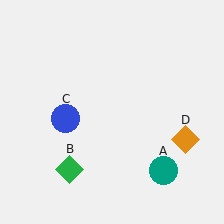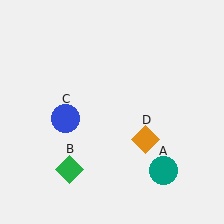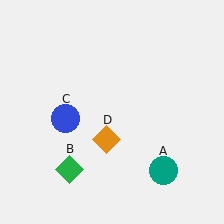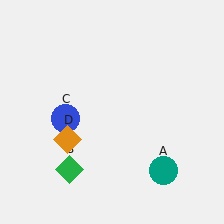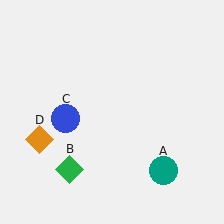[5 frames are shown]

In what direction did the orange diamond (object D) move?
The orange diamond (object D) moved left.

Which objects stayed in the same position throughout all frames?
Teal circle (object A) and green diamond (object B) and blue circle (object C) remained stationary.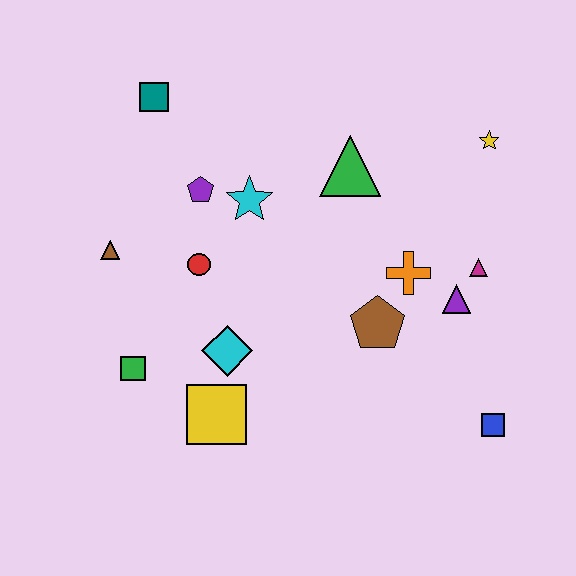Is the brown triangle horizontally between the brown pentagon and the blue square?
No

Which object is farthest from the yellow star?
The green square is farthest from the yellow star.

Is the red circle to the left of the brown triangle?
No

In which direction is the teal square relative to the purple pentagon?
The teal square is above the purple pentagon.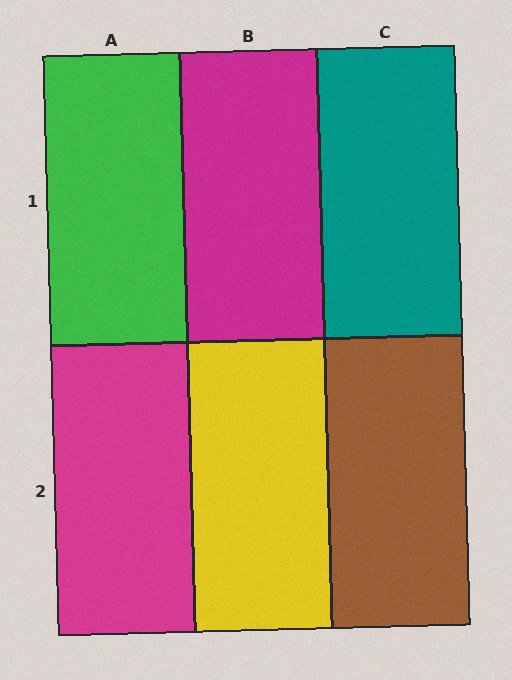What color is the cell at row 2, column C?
Brown.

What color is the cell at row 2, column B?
Yellow.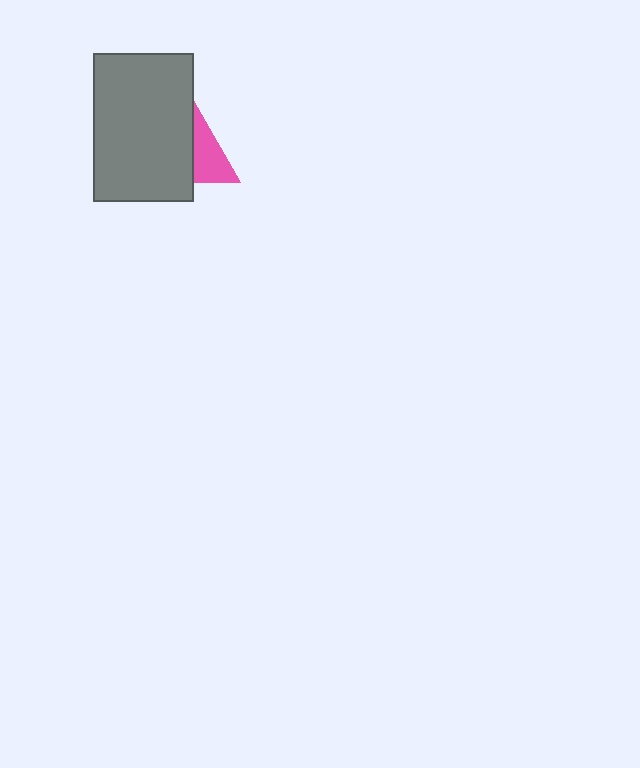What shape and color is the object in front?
The object in front is a gray rectangle.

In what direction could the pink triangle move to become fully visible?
The pink triangle could move right. That would shift it out from behind the gray rectangle entirely.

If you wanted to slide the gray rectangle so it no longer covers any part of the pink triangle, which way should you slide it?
Slide it left — that is the most direct way to separate the two shapes.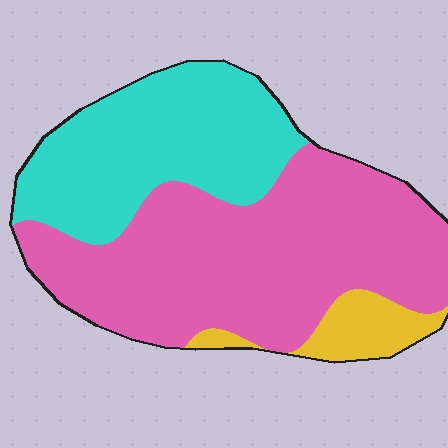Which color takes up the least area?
Yellow, at roughly 10%.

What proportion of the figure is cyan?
Cyan takes up between a quarter and a half of the figure.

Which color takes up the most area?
Pink, at roughly 55%.